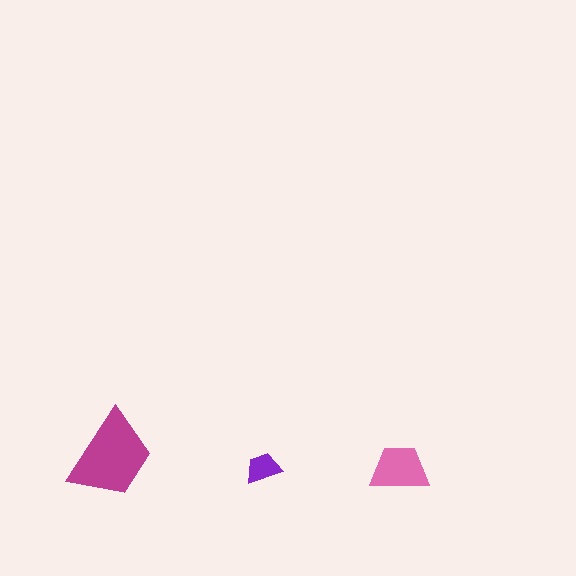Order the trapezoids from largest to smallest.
the magenta one, the pink one, the purple one.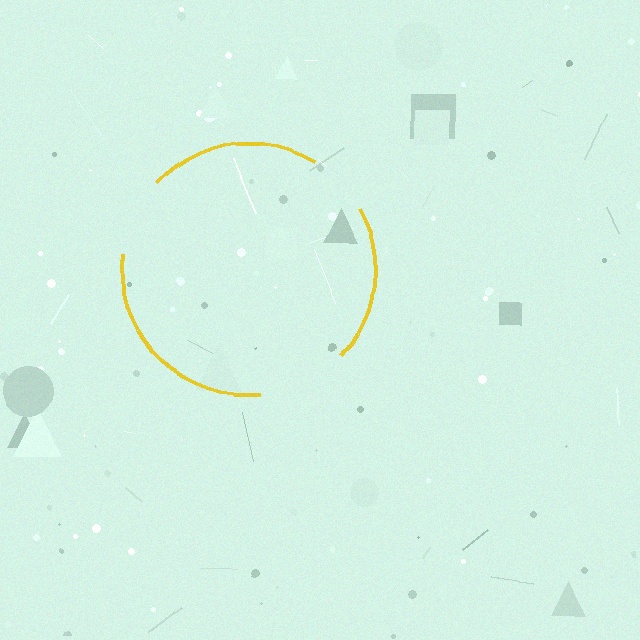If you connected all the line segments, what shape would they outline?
They would outline a circle.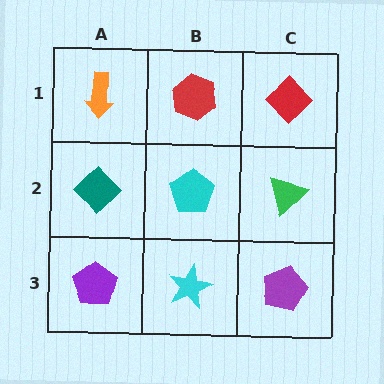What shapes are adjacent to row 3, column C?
A green triangle (row 2, column C), a cyan star (row 3, column B).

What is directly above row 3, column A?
A teal diamond.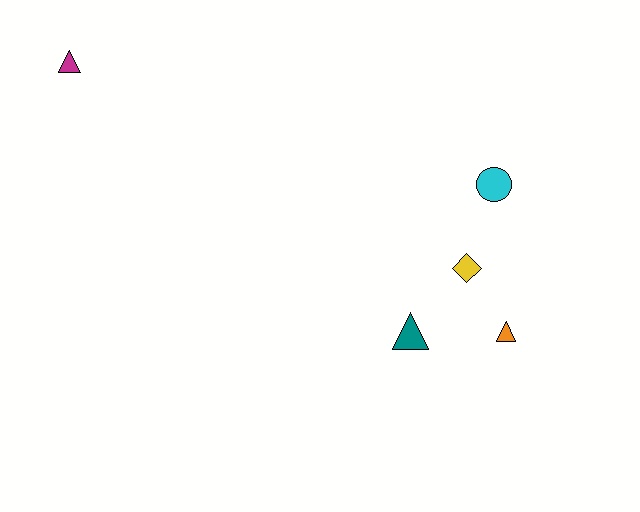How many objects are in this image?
There are 5 objects.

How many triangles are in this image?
There are 3 triangles.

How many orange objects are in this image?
There is 1 orange object.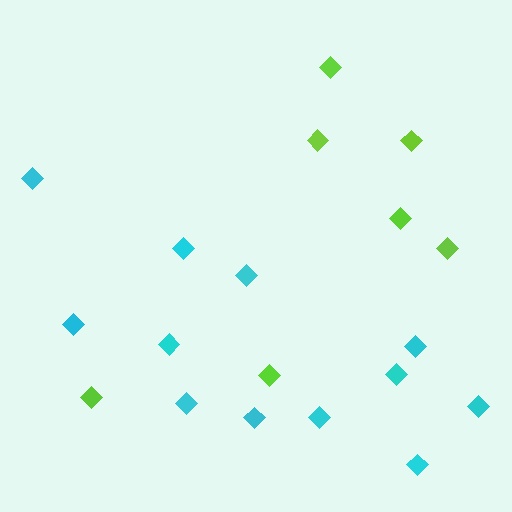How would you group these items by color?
There are 2 groups: one group of lime diamonds (7) and one group of cyan diamonds (12).